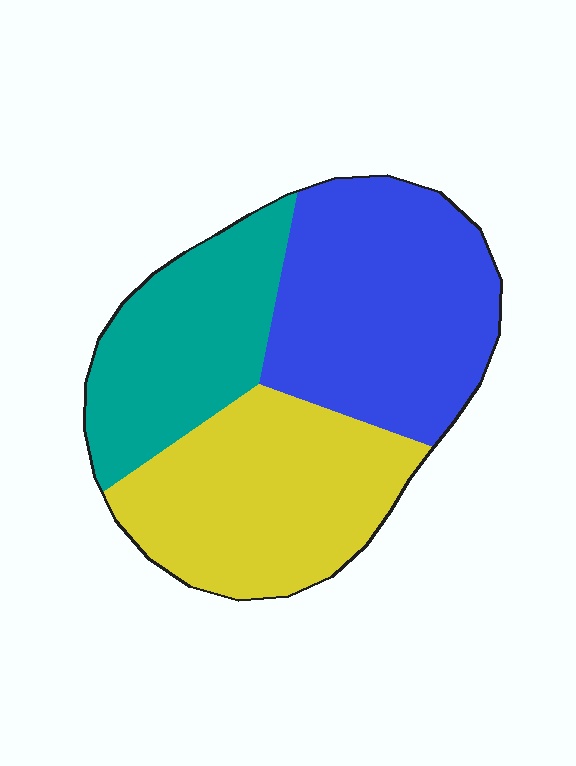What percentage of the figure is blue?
Blue takes up about three eighths (3/8) of the figure.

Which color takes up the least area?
Teal, at roughly 25%.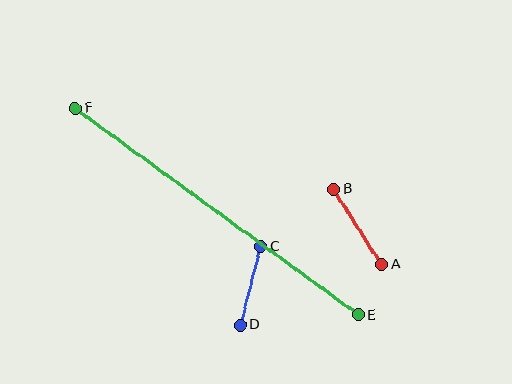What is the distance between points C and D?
The distance is approximately 81 pixels.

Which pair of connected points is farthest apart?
Points E and F are farthest apart.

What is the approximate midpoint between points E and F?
The midpoint is at approximately (217, 212) pixels.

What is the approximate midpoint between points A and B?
The midpoint is at approximately (358, 227) pixels.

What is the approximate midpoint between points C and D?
The midpoint is at approximately (251, 286) pixels.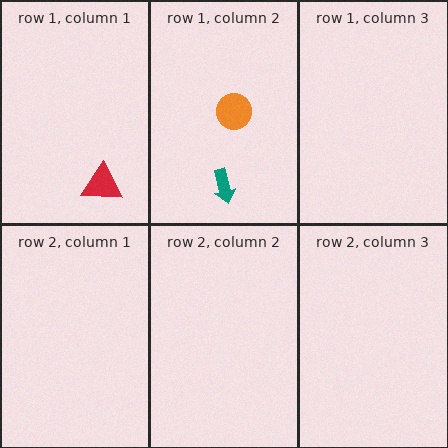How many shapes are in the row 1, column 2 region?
2.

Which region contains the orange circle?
The row 1, column 2 region.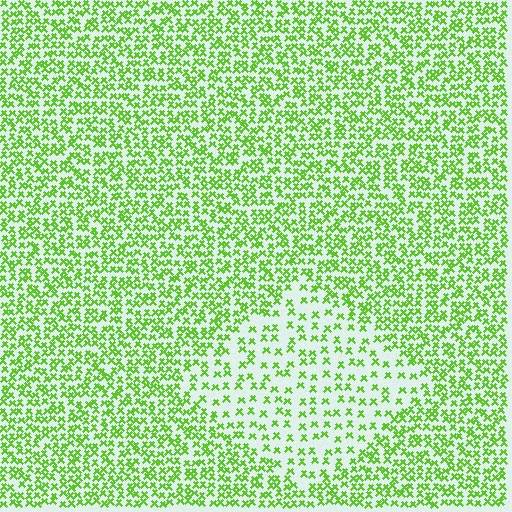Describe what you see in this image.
The image contains small lime elements arranged at two different densities. A diamond-shaped region is visible where the elements are less densely packed than the surrounding area.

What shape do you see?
I see a diamond.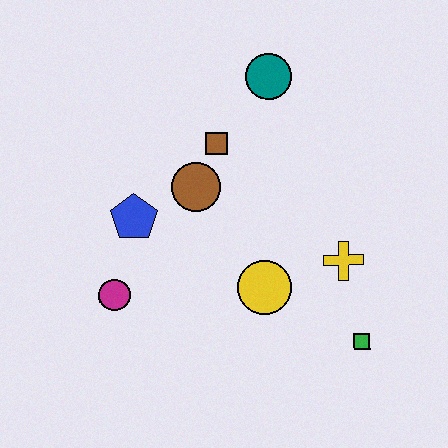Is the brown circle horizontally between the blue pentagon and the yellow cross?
Yes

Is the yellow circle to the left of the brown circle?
No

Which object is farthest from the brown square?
The green square is farthest from the brown square.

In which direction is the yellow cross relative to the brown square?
The yellow cross is to the right of the brown square.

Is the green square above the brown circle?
No